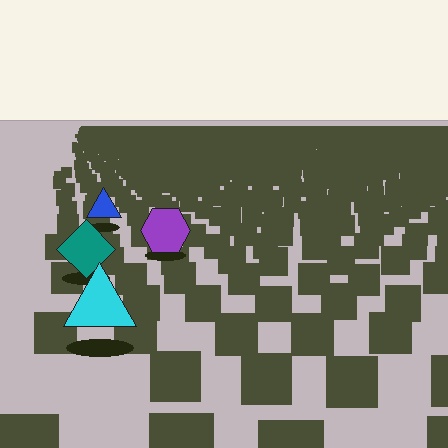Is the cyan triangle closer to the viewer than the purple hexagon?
Yes. The cyan triangle is closer — you can tell from the texture gradient: the ground texture is coarser near it.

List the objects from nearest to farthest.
From nearest to farthest: the cyan triangle, the teal diamond, the purple hexagon, the blue triangle.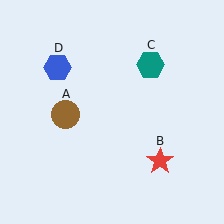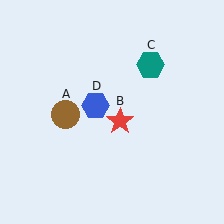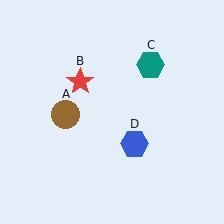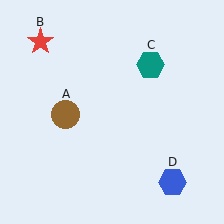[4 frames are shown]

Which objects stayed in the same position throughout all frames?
Brown circle (object A) and teal hexagon (object C) remained stationary.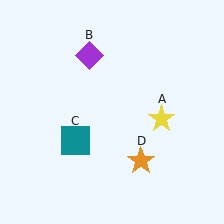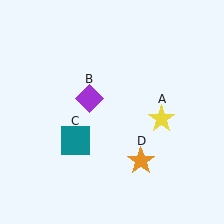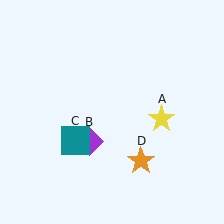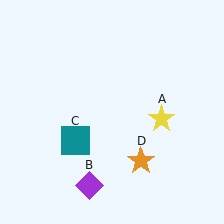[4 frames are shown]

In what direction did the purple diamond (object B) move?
The purple diamond (object B) moved down.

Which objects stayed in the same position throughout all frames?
Yellow star (object A) and teal square (object C) and orange star (object D) remained stationary.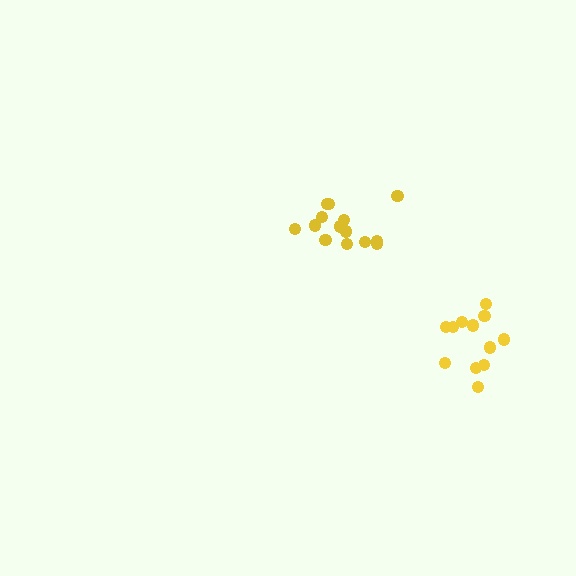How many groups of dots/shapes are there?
There are 2 groups.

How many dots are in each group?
Group 1: 14 dots, Group 2: 12 dots (26 total).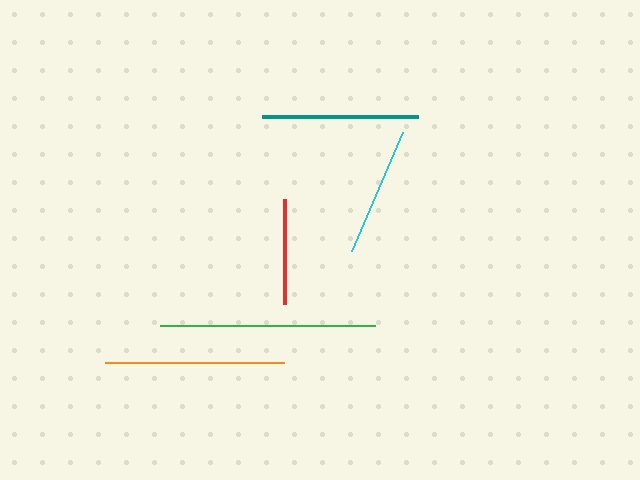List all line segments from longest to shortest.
From longest to shortest: green, orange, teal, cyan, red.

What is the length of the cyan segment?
The cyan segment is approximately 130 pixels long.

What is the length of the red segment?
The red segment is approximately 105 pixels long.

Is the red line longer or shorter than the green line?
The green line is longer than the red line.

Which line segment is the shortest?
The red line is the shortest at approximately 105 pixels.